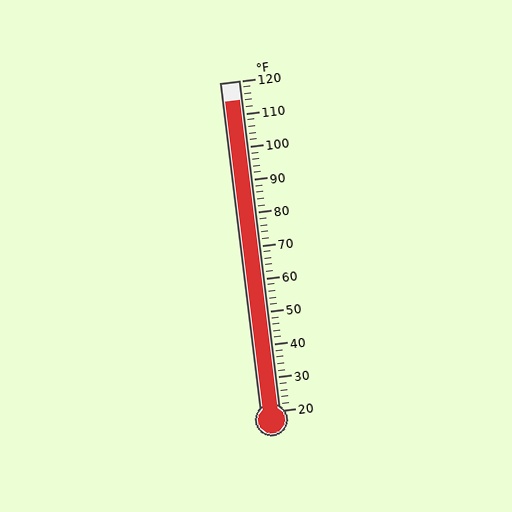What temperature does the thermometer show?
The thermometer shows approximately 114°F.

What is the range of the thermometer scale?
The thermometer scale ranges from 20°F to 120°F.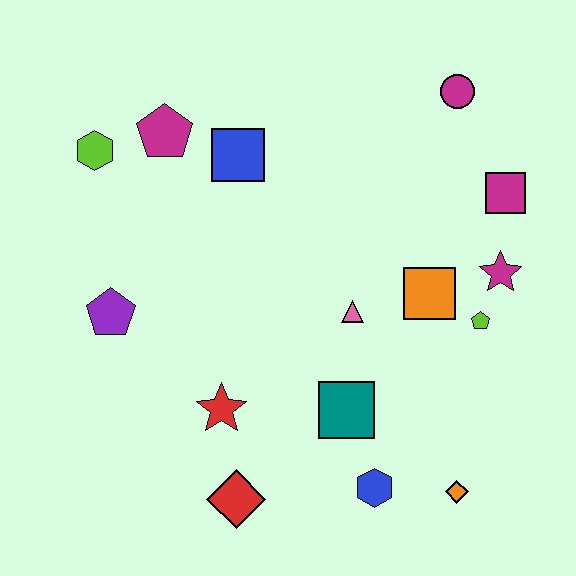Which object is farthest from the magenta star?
The lime hexagon is farthest from the magenta star.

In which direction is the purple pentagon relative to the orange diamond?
The purple pentagon is to the left of the orange diamond.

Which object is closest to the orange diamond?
The blue hexagon is closest to the orange diamond.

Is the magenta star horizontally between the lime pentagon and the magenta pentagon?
No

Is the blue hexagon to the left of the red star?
No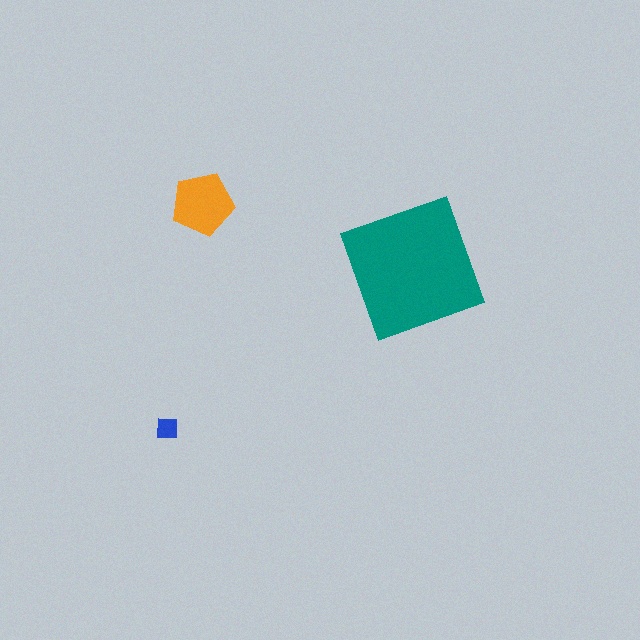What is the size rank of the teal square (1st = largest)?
1st.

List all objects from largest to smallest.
The teal square, the orange pentagon, the blue square.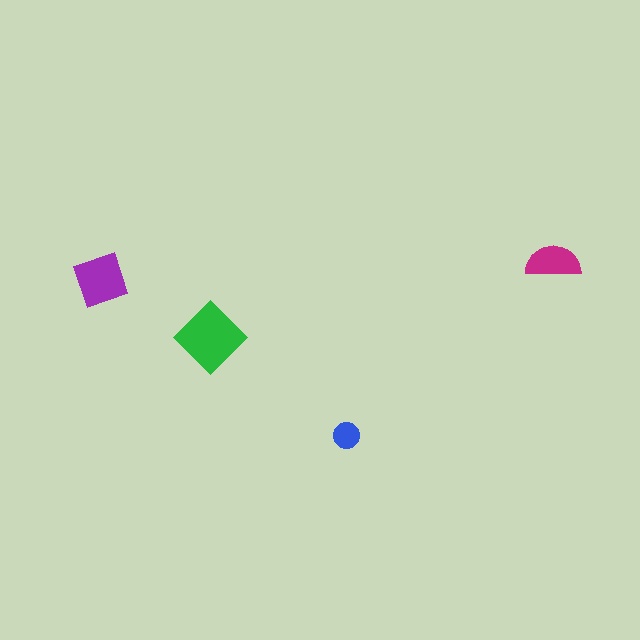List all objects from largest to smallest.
The green diamond, the purple square, the magenta semicircle, the blue circle.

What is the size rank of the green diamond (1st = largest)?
1st.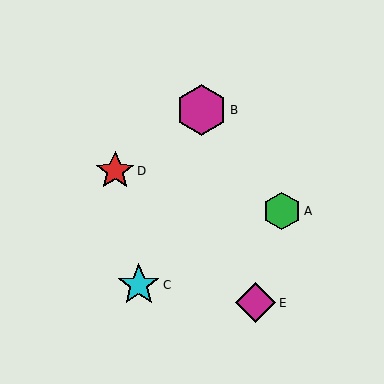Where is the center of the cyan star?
The center of the cyan star is at (139, 285).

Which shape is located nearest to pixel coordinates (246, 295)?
The magenta diamond (labeled E) at (256, 303) is nearest to that location.